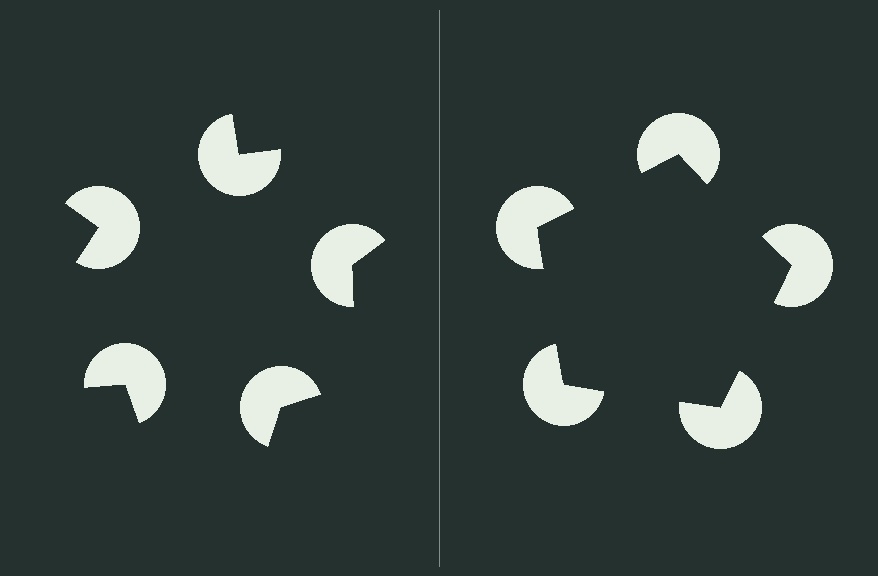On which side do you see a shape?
An illusory pentagon appears on the right side. On the left side the wedge cuts are rotated, so no coherent shape forms.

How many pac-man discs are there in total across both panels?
10 — 5 on each side.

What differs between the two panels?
The pac-man discs are positioned identically on both sides; only the wedge orientations differ. On the right they align to a pentagon; on the left they are misaligned.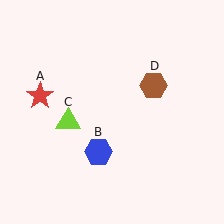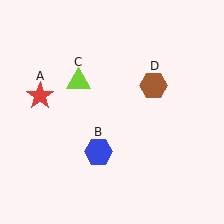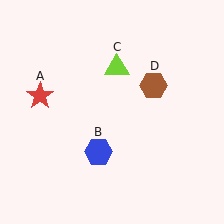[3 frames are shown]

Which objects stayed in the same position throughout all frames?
Red star (object A) and blue hexagon (object B) and brown hexagon (object D) remained stationary.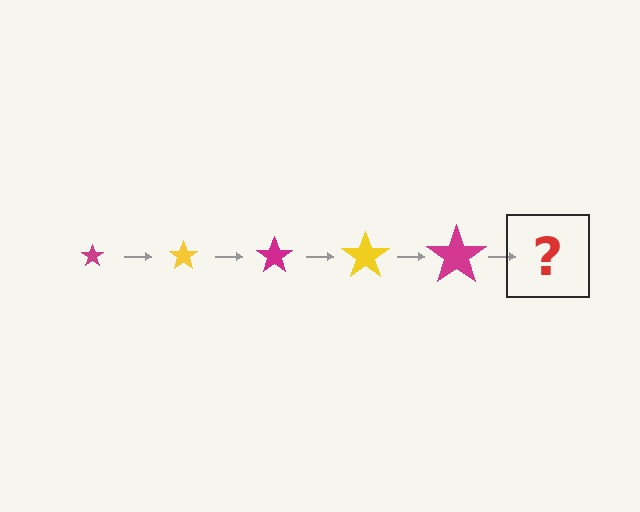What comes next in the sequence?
The next element should be a yellow star, larger than the previous one.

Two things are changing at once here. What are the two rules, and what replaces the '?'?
The two rules are that the star grows larger each step and the color cycles through magenta and yellow. The '?' should be a yellow star, larger than the previous one.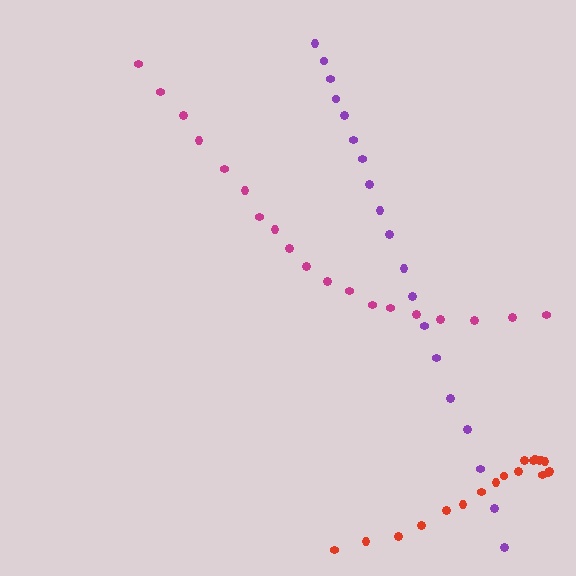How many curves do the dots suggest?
There are 3 distinct paths.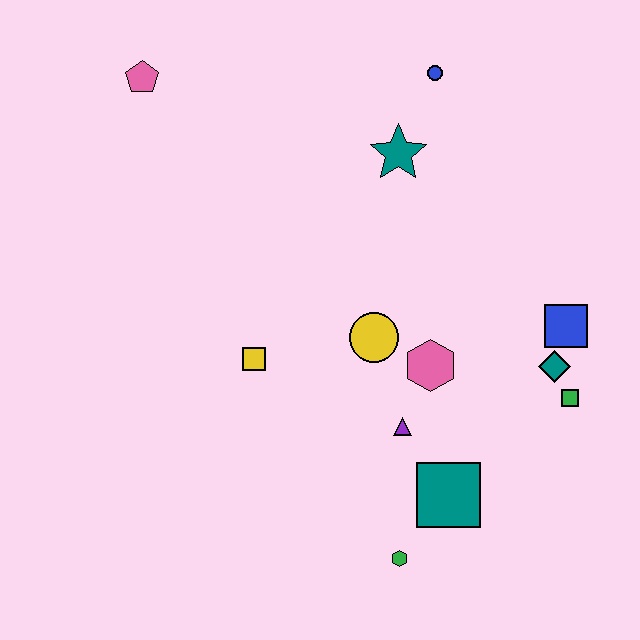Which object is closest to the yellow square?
The yellow circle is closest to the yellow square.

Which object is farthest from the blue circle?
The green hexagon is farthest from the blue circle.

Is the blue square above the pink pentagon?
No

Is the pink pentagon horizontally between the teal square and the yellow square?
No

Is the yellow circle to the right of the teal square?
No